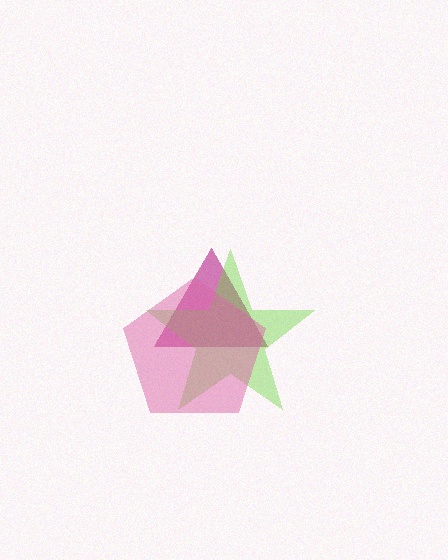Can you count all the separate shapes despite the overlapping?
Yes, there are 3 separate shapes.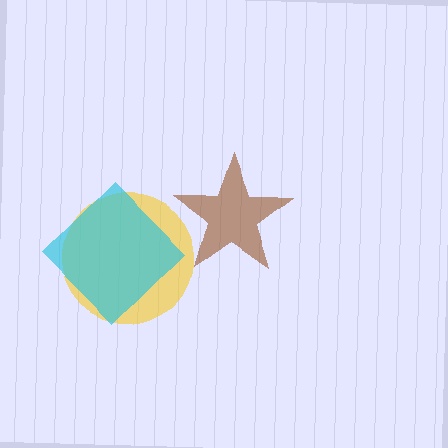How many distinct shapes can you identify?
There are 3 distinct shapes: a yellow circle, a cyan diamond, a brown star.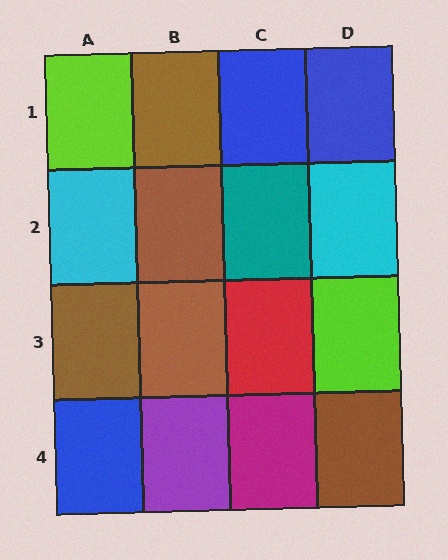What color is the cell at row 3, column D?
Lime.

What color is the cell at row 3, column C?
Red.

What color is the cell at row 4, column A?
Blue.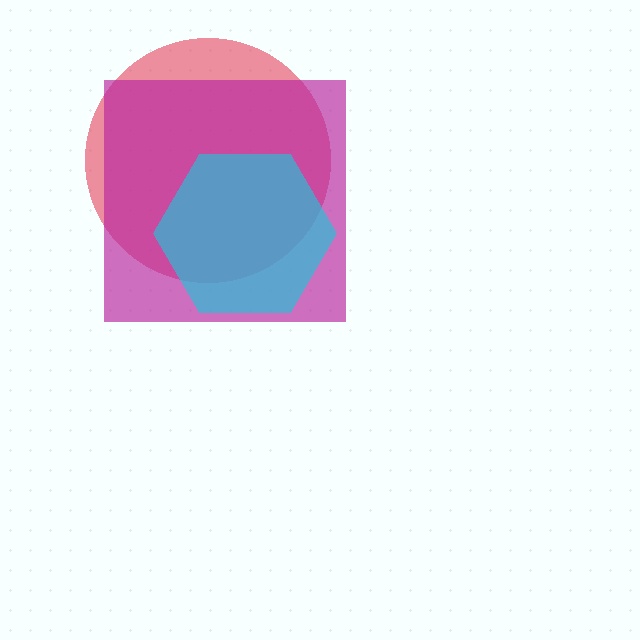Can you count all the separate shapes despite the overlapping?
Yes, there are 3 separate shapes.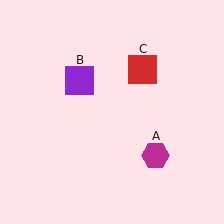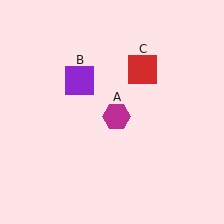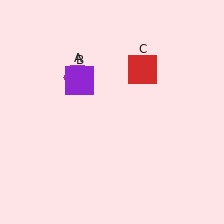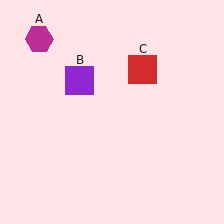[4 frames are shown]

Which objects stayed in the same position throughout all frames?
Purple square (object B) and red square (object C) remained stationary.